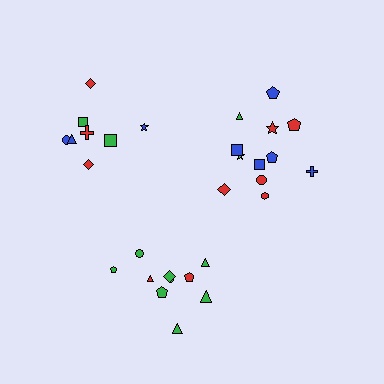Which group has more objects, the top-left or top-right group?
The top-right group.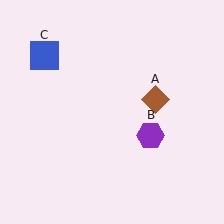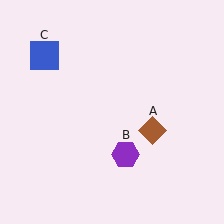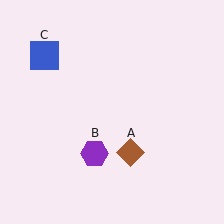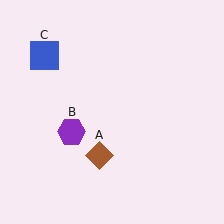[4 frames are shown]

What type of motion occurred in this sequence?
The brown diamond (object A), purple hexagon (object B) rotated clockwise around the center of the scene.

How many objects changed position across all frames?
2 objects changed position: brown diamond (object A), purple hexagon (object B).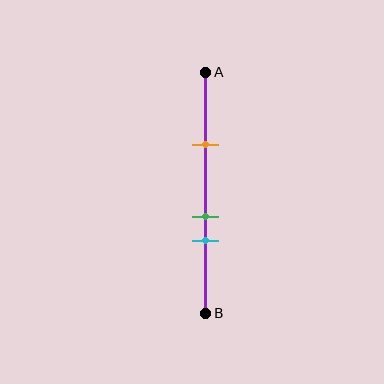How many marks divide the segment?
There are 3 marks dividing the segment.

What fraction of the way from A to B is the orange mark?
The orange mark is approximately 30% (0.3) of the way from A to B.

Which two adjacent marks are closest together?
The green and cyan marks are the closest adjacent pair.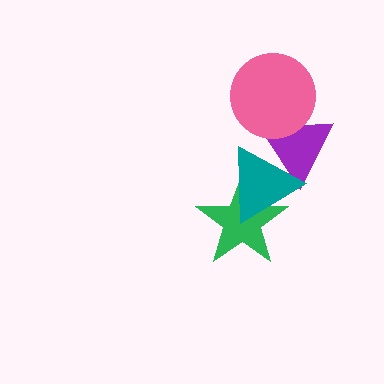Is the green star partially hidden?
Yes, it is partially covered by another shape.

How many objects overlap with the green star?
1 object overlaps with the green star.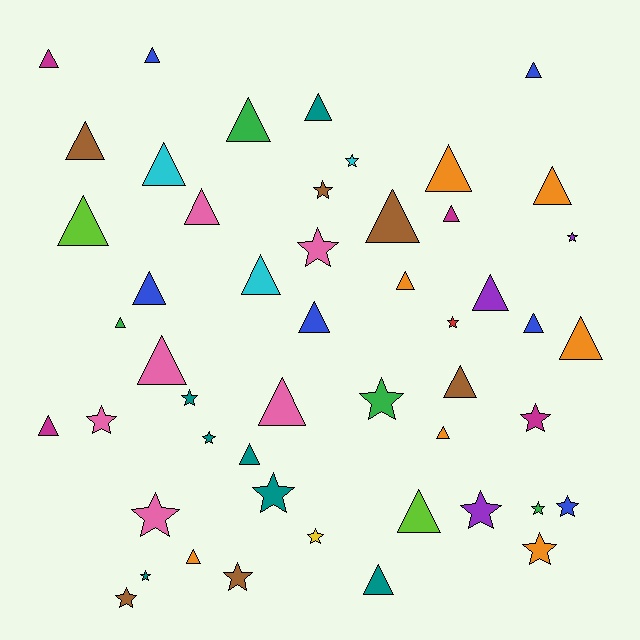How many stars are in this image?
There are 20 stars.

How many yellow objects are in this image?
There is 1 yellow object.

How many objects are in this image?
There are 50 objects.